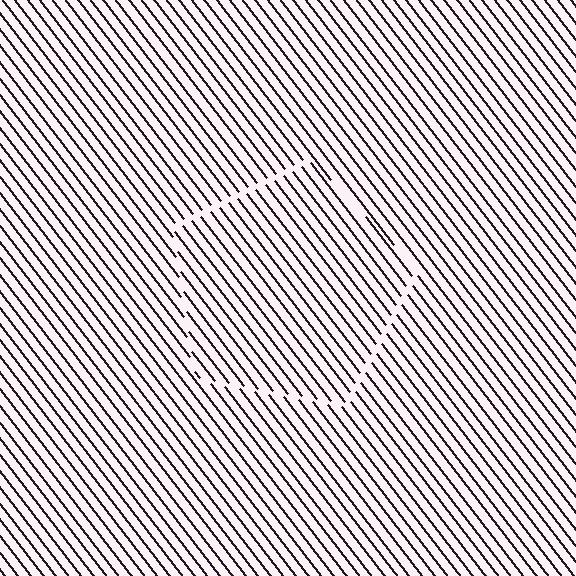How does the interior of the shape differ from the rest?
The interior of the shape contains the same grating, shifted by half a period — the contour is defined by the phase discontinuity where line-ends from the inner and outer gratings abut.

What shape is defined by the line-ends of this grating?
An illusory pentagon. The interior of the shape contains the same grating, shifted by half a period — the contour is defined by the phase discontinuity where line-ends from the inner and outer gratings abut.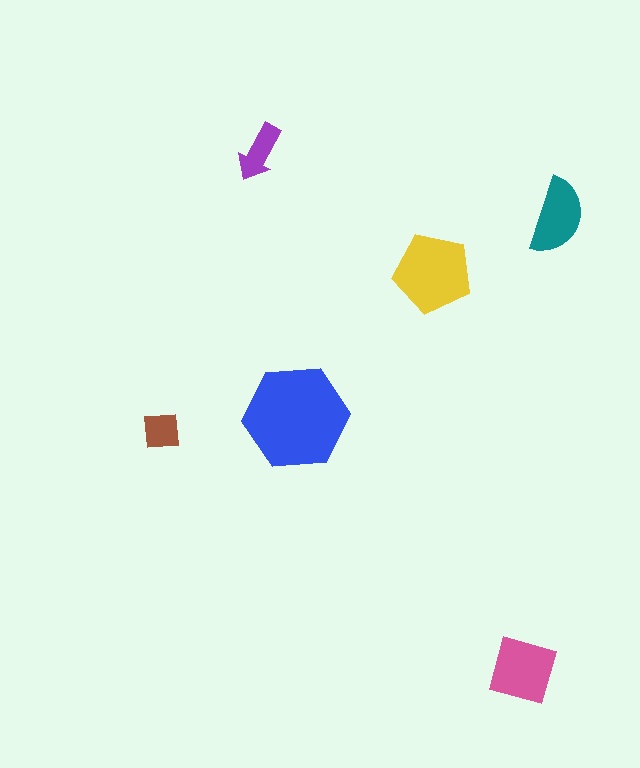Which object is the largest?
The blue hexagon.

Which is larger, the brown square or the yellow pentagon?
The yellow pentagon.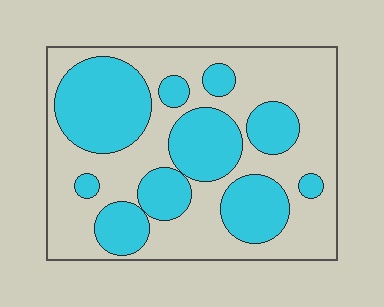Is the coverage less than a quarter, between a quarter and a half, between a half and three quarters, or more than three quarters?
Between a quarter and a half.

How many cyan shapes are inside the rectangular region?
10.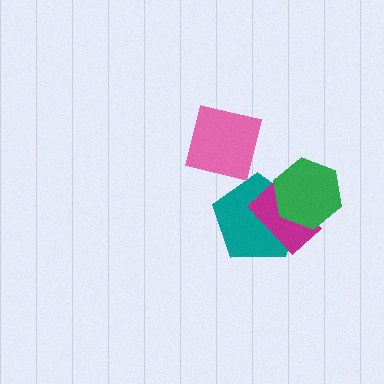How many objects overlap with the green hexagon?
2 objects overlap with the green hexagon.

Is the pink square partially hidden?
No, no other shape covers it.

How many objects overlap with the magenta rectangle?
2 objects overlap with the magenta rectangle.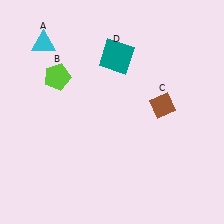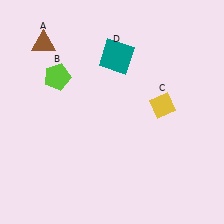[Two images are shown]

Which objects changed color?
A changed from cyan to brown. C changed from brown to yellow.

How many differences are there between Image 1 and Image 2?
There are 2 differences between the two images.